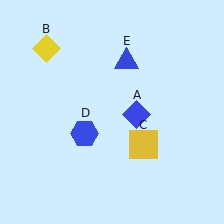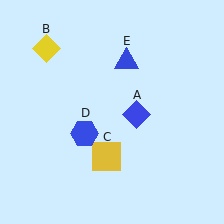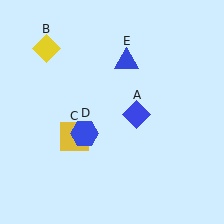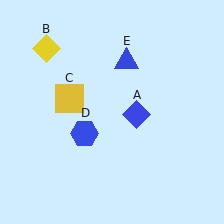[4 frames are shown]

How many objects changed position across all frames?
1 object changed position: yellow square (object C).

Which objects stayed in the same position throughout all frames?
Blue diamond (object A) and yellow diamond (object B) and blue hexagon (object D) and blue triangle (object E) remained stationary.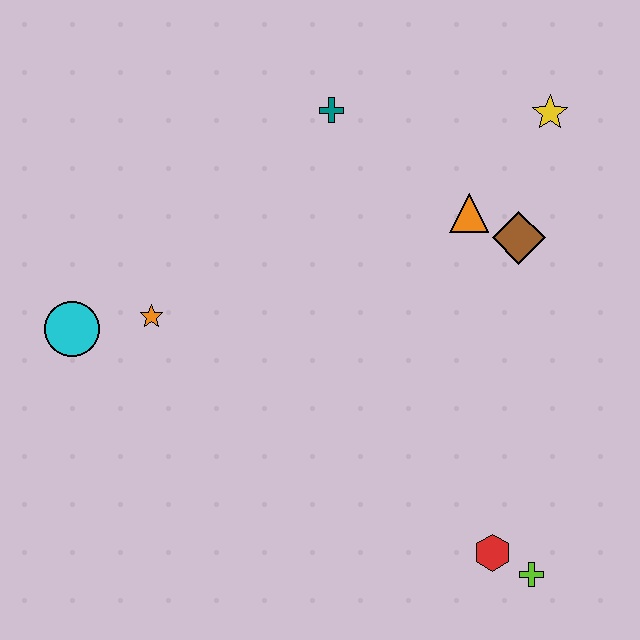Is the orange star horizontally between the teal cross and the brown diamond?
No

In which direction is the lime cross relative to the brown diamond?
The lime cross is below the brown diamond.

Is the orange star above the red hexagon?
Yes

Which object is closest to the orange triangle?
The brown diamond is closest to the orange triangle.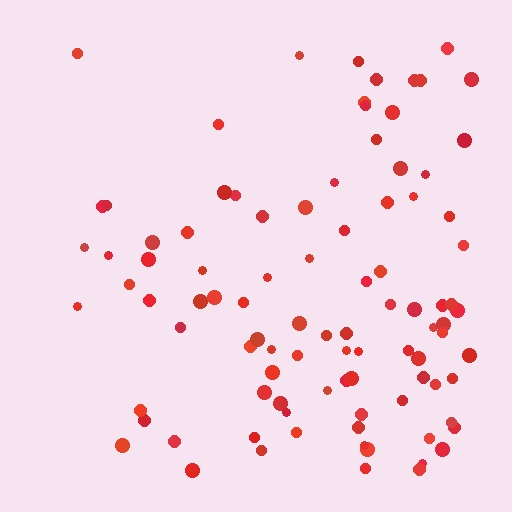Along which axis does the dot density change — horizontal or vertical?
Horizontal.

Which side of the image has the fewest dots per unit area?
The left.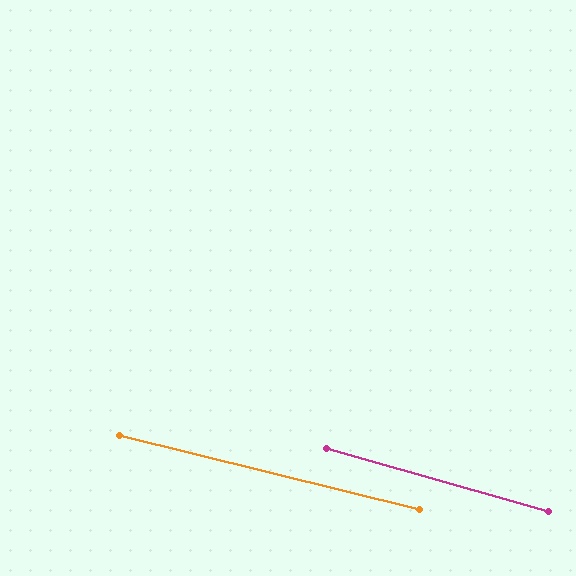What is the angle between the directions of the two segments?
Approximately 2 degrees.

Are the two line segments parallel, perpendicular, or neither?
Parallel — their directions differ by only 1.9°.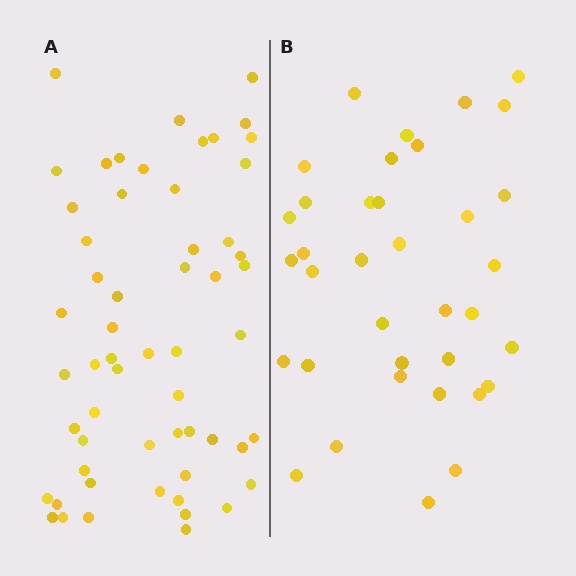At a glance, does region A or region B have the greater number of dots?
Region A (the left region) has more dots.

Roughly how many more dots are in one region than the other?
Region A has approximately 20 more dots than region B.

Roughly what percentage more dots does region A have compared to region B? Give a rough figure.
About 60% more.